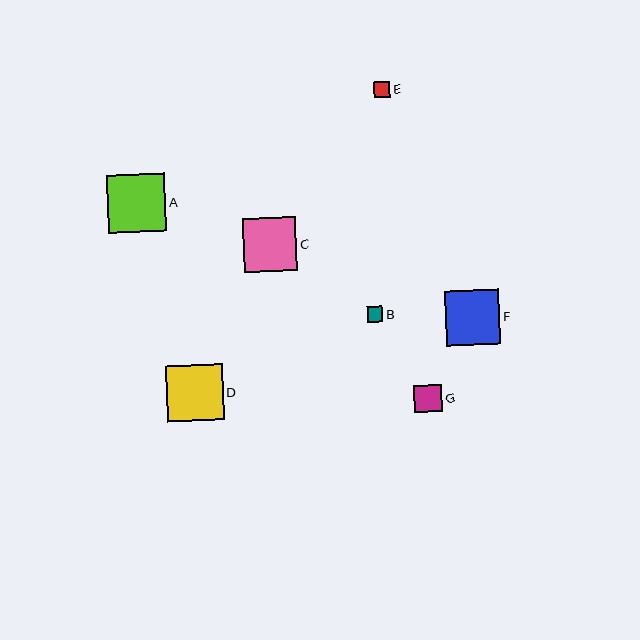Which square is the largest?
Square A is the largest with a size of approximately 58 pixels.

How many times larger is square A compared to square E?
Square A is approximately 3.5 times the size of square E.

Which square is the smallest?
Square B is the smallest with a size of approximately 16 pixels.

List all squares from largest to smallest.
From largest to smallest: A, D, F, C, G, E, B.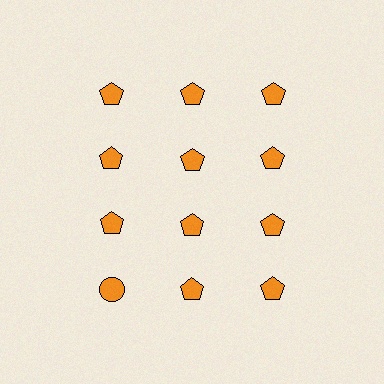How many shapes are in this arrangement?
There are 12 shapes arranged in a grid pattern.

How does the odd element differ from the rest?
It has a different shape: circle instead of pentagon.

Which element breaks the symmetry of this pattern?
The orange circle in the fourth row, leftmost column breaks the symmetry. All other shapes are orange pentagons.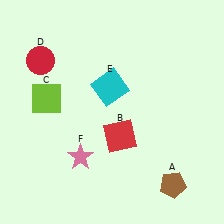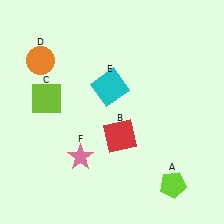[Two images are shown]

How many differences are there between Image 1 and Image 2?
There are 2 differences between the two images.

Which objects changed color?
A changed from brown to lime. D changed from red to orange.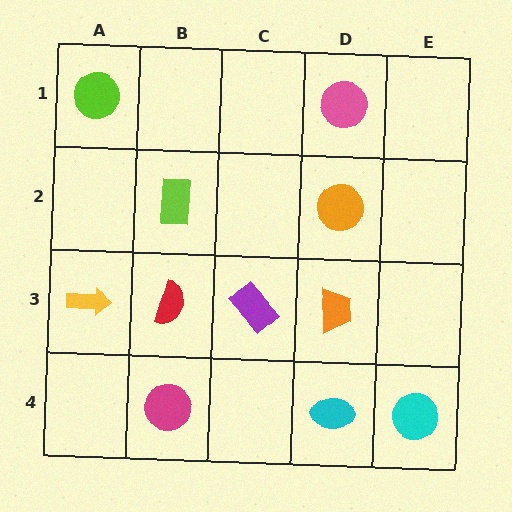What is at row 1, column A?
A lime circle.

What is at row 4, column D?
A cyan ellipse.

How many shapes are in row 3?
4 shapes.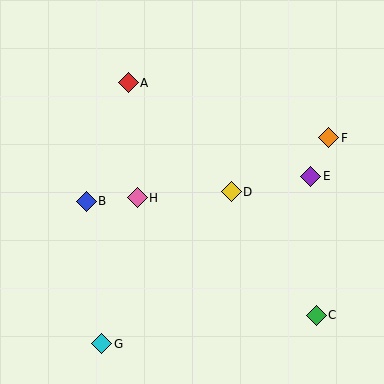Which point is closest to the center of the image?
Point D at (231, 192) is closest to the center.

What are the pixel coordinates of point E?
Point E is at (311, 176).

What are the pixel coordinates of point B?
Point B is at (86, 201).